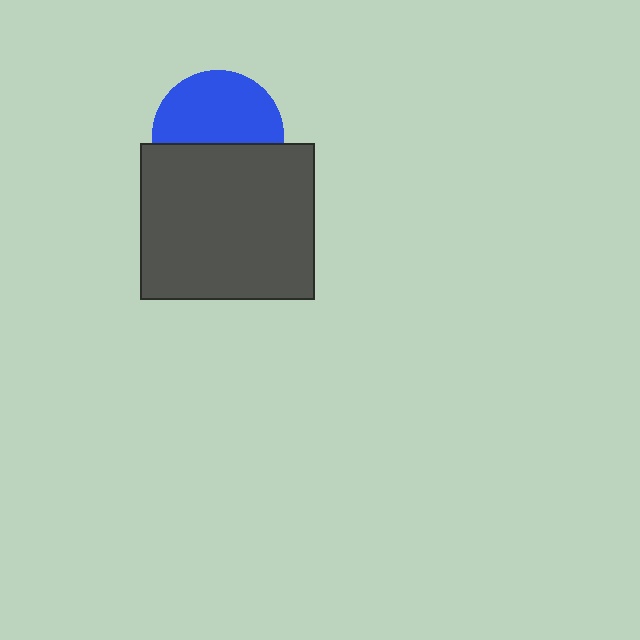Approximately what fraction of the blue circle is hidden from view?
Roughly 43% of the blue circle is hidden behind the dark gray rectangle.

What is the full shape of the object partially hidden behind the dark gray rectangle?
The partially hidden object is a blue circle.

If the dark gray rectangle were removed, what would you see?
You would see the complete blue circle.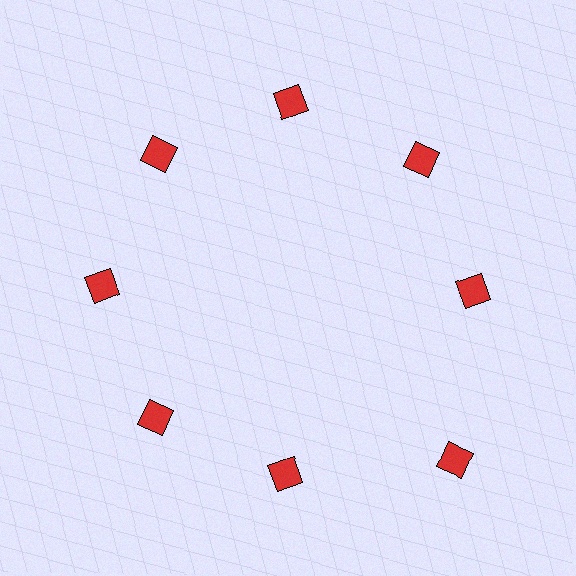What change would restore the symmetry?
The symmetry would be restored by moving it inward, back onto the ring so that all 8 diamonds sit at equal angles and equal distance from the center.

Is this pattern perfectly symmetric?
No. The 8 red diamonds are arranged in a ring, but one element near the 4 o'clock position is pushed outward from the center, breaking the 8-fold rotational symmetry.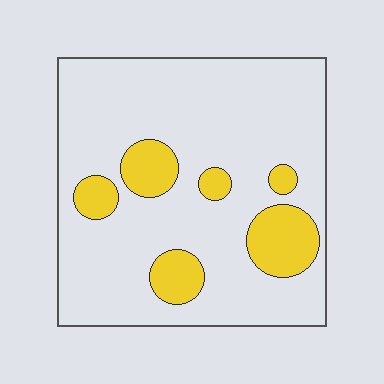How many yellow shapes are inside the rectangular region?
6.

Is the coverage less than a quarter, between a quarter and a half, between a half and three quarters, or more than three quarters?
Less than a quarter.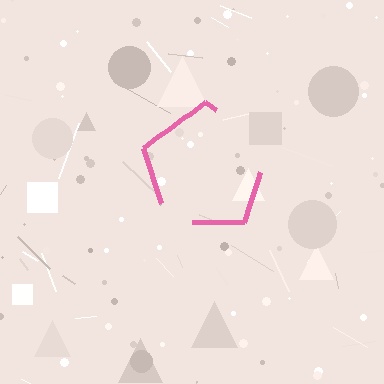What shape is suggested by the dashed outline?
The dashed outline suggests a pentagon.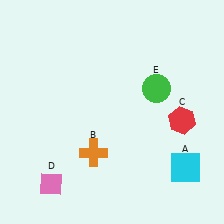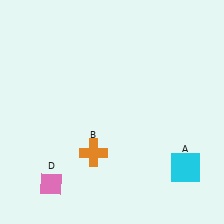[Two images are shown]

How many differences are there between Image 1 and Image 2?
There are 2 differences between the two images.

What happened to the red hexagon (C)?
The red hexagon (C) was removed in Image 2. It was in the bottom-right area of Image 1.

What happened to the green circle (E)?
The green circle (E) was removed in Image 2. It was in the top-right area of Image 1.